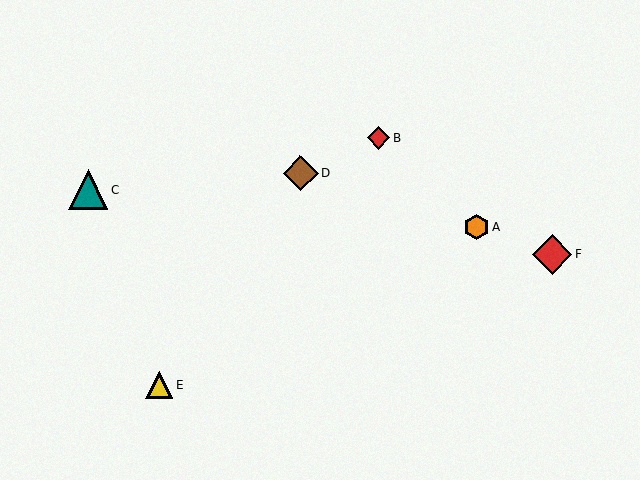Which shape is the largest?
The red diamond (labeled F) is the largest.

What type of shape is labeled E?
Shape E is a yellow triangle.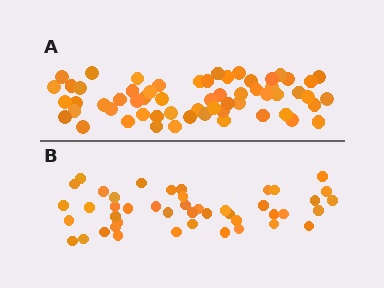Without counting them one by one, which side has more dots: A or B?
Region A (the top region) has more dots.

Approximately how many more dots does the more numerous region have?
Region A has approximately 15 more dots than region B.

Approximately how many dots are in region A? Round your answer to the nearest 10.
About 60 dots.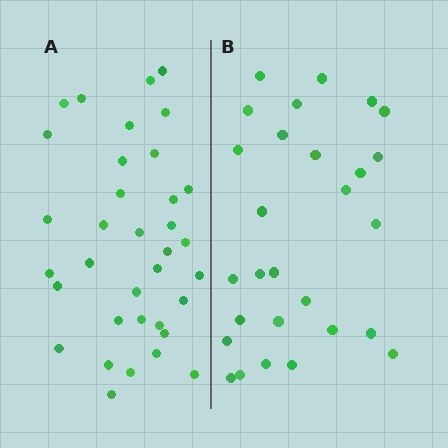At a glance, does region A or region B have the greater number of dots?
Region A (the left region) has more dots.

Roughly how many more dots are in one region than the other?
Region A has roughly 8 or so more dots than region B.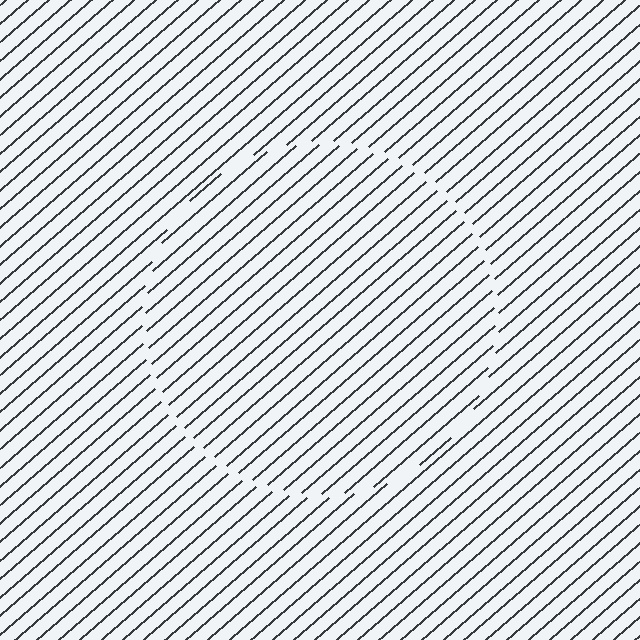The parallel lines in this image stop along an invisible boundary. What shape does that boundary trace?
An illusory circle. The interior of the shape contains the same grating, shifted by half a period — the contour is defined by the phase discontinuity where line-ends from the inner and outer gratings abut.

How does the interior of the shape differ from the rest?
The interior of the shape contains the same grating, shifted by half a period — the contour is defined by the phase discontinuity where line-ends from the inner and outer gratings abut.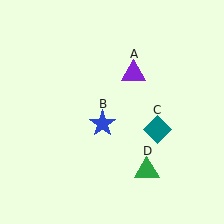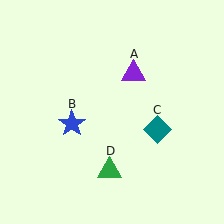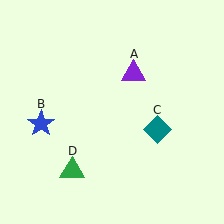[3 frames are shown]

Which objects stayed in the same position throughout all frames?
Purple triangle (object A) and teal diamond (object C) remained stationary.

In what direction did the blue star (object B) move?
The blue star (object B) moved left.